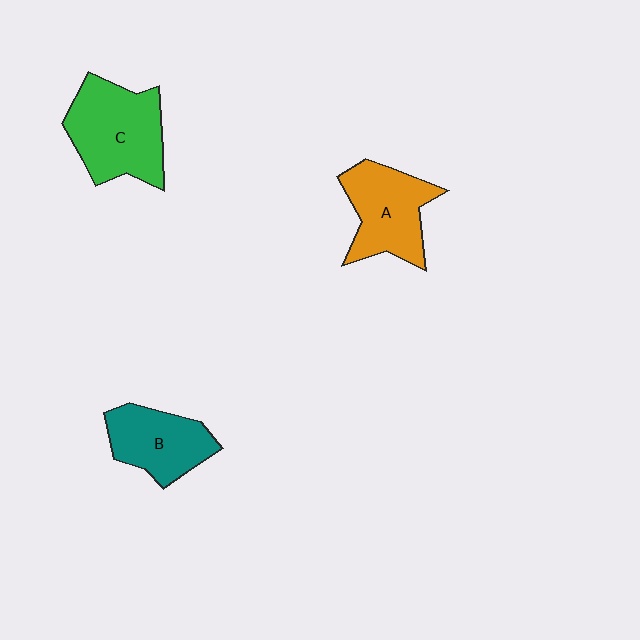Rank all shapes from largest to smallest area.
From largest to smallest: C (green), A (orange), B (teal).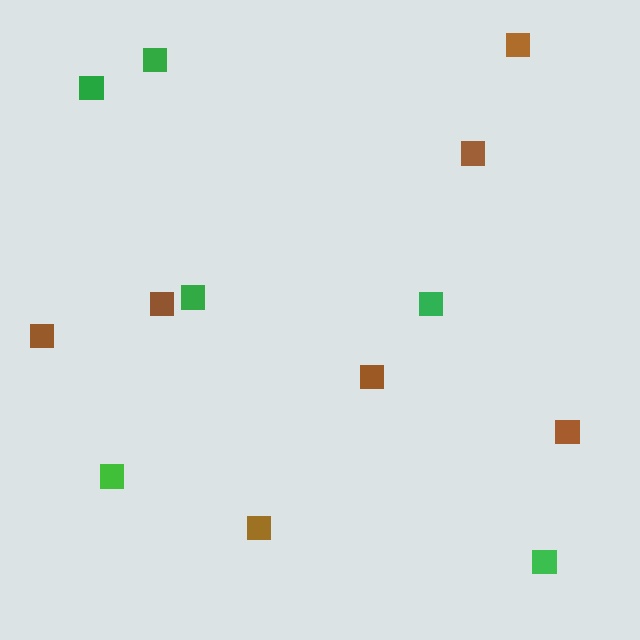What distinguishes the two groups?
There are 2 groups: one group of brown squares (7) and one group of green squares (6).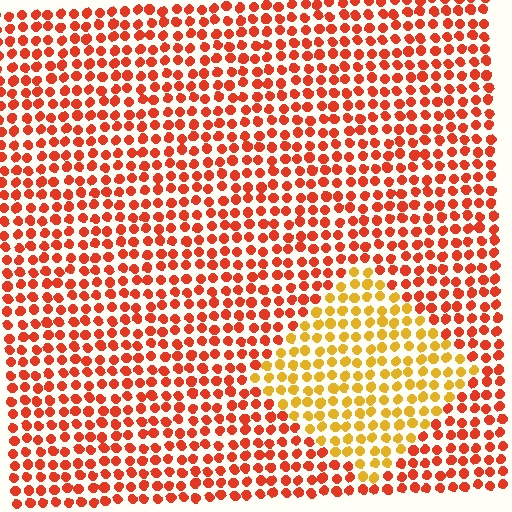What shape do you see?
I see a diamond.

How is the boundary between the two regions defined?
The boundary is defined purely by a slight shift in hue (about 38 degrees). Spacing, size, and orientation are identical on both sides.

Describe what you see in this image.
The image is filled with small red elements in a uniform arrangement. A diamond-shaped region is visible where the elements are tinted to a slightly different hue, forming a subtle color boundary.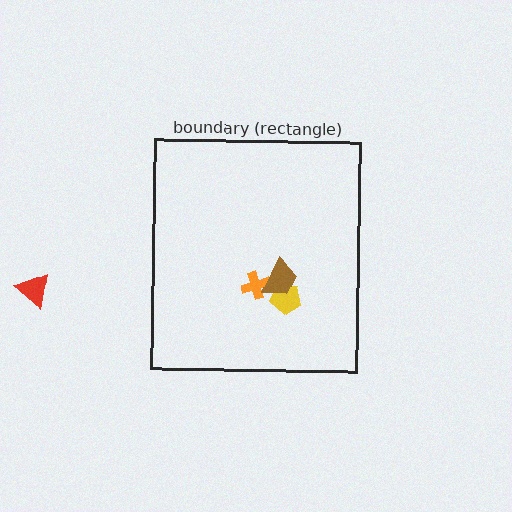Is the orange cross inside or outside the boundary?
Inside.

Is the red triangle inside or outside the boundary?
Outside.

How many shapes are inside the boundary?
3 inside, 1 outside.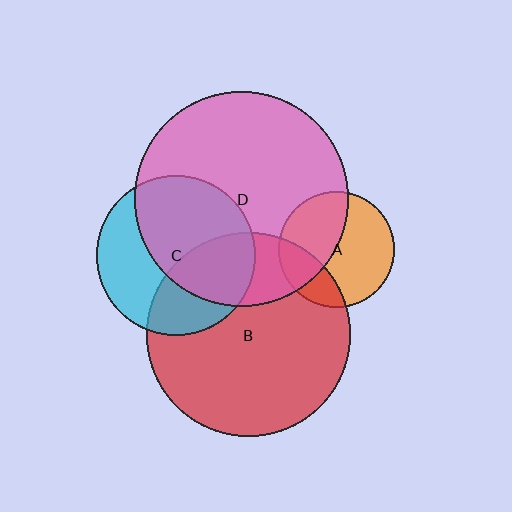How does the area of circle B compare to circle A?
Approximately 3.1 times.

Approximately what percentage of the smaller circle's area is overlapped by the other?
Approximately 45%.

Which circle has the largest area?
Circle D (pink).